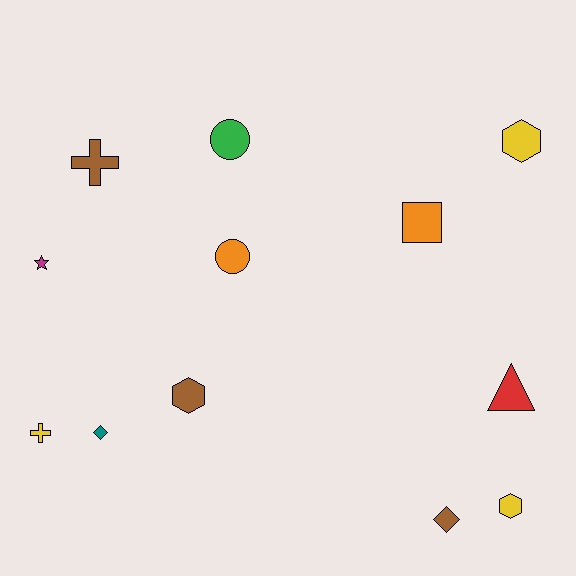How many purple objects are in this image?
There are no purple objects.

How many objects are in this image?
There are 12 objects.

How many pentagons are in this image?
There are no pentagons.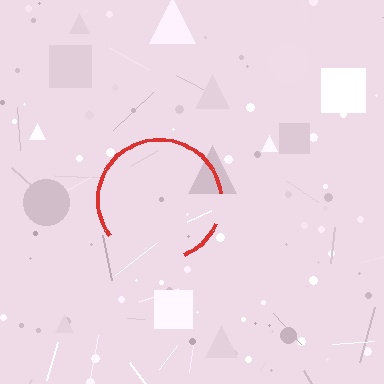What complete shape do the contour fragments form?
The contour fragments form a circle.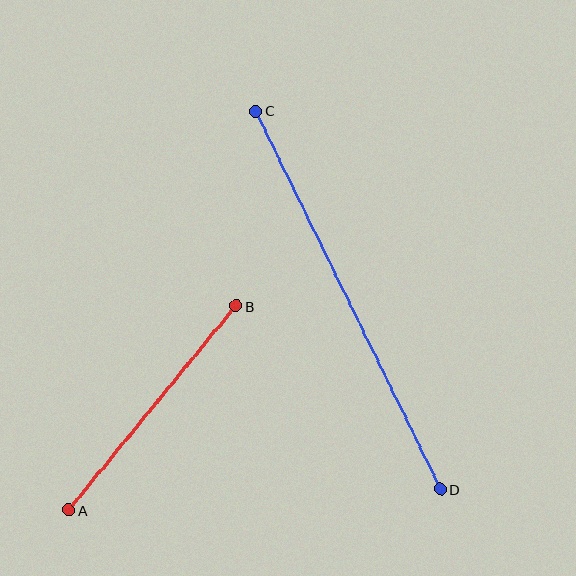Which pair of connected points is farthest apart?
Points C and D are farthest apart.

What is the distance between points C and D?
The distance is approximately 420 pixels.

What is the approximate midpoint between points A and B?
The midpoint is at approximately (153, 408) pixels.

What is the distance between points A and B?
The distance is approximately 264 pixels.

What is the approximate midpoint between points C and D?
The midpoint is at approximately (348, 300) pixels.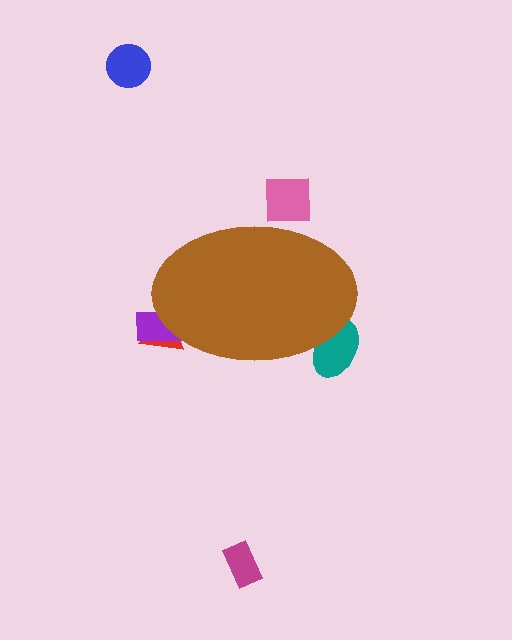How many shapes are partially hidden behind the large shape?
4 shapes are partially hidden.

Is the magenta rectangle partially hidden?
No, the magenta rectangle is fully visible.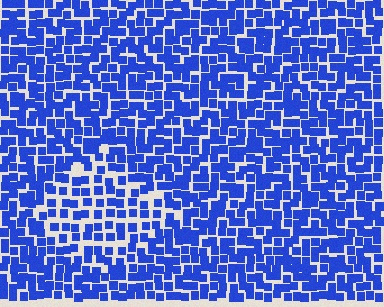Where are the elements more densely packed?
The elements are more densely packed outside the diamond boundary.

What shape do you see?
I see a diamond.